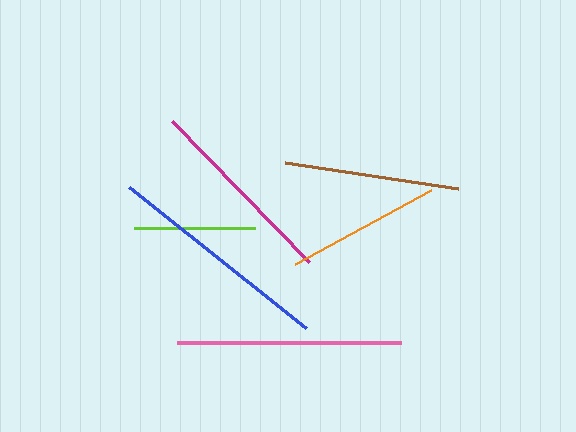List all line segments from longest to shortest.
From longest to shortest: blue, pink, magenta, brown, orange, lime.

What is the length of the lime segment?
The lime segment is approximately 121 pixels long.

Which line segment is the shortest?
The lime line is the shortest at approximately 121 pixels.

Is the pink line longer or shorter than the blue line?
The blue line is longer than the pink line.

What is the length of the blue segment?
The blue segment is approximately 226 pixels long.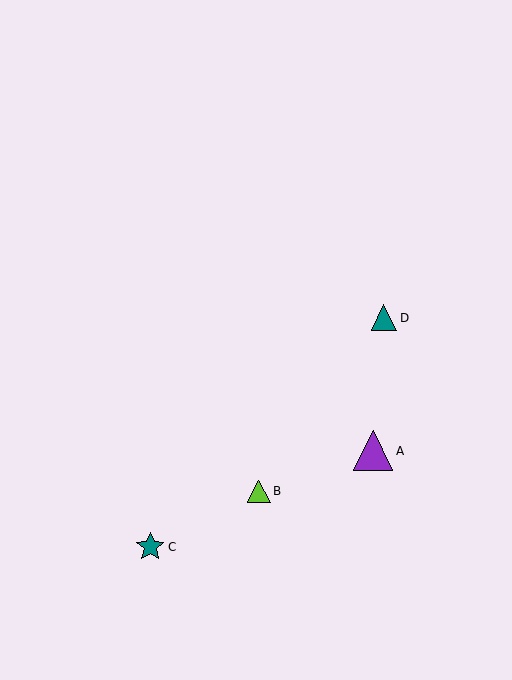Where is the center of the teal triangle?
The center of the teal triangle is at (384, 318).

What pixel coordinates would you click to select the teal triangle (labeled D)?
Click at (384, 318) to select the teal triangle D.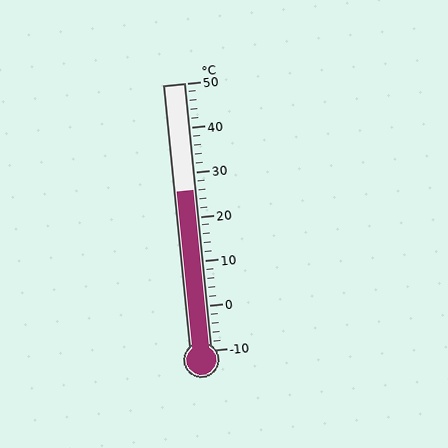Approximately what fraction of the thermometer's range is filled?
The thermometer is filled to approximately 60% of its range.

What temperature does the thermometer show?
The thermometer shows approximately 26°C.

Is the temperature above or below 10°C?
The temperature is above 10°C.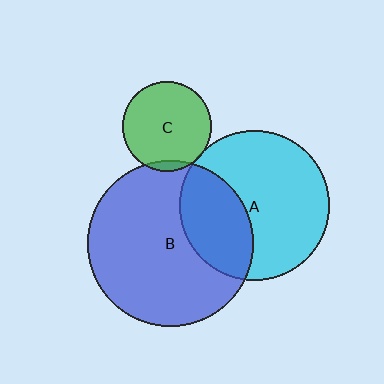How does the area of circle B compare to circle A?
Approximately 1.2 times.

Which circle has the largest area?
Circle B (blue).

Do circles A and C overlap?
Yes.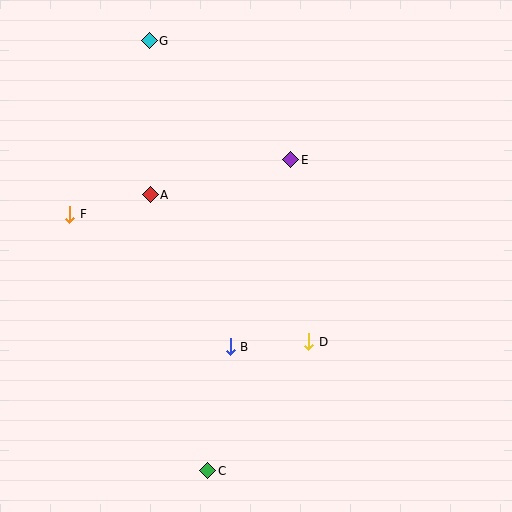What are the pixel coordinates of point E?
Point E is at (291, 160).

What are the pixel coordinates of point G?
Point G is at (149, 41).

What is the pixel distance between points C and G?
The distance between C and G is 434 pixels.